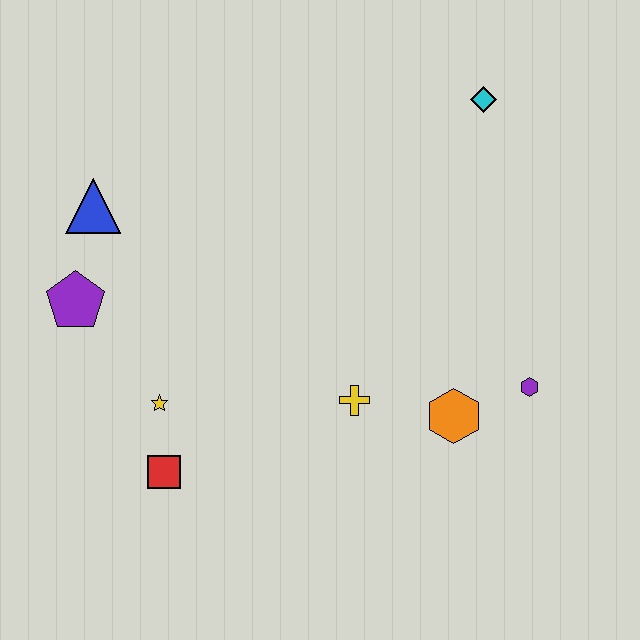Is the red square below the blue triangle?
Yes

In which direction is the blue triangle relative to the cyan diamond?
The blue triangle is to the left of the cyan diamond.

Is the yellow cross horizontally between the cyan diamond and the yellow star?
Yes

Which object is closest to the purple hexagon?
The orange hexagon is closest to the purple hexagon.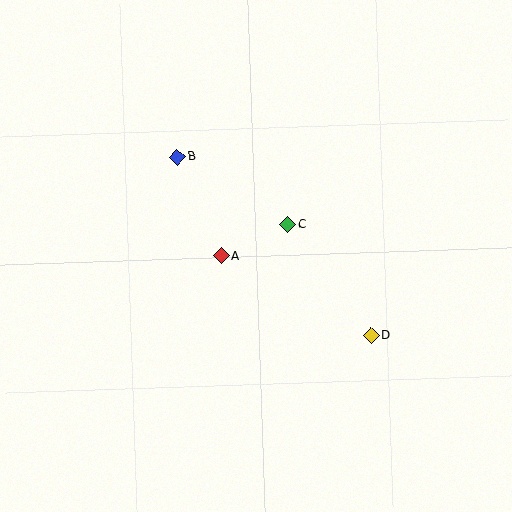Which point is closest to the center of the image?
Point A at (221, 256) is closest to the center.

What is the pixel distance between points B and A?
The distance between B and A is 108 pixels.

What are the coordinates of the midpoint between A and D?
The midpoint between A and D is at (296, 296).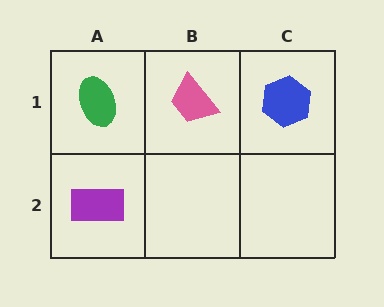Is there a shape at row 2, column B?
No, that cell is empty.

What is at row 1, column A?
A green ellipse.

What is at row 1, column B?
A pink trapezoid.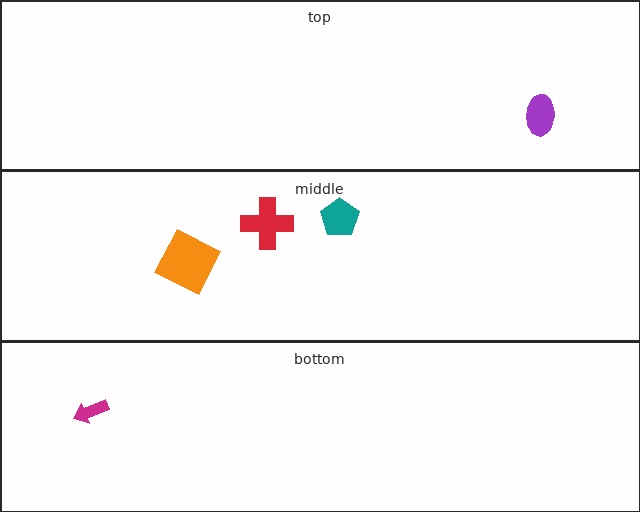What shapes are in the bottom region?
The magenta arrow.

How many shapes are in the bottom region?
1.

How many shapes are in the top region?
1.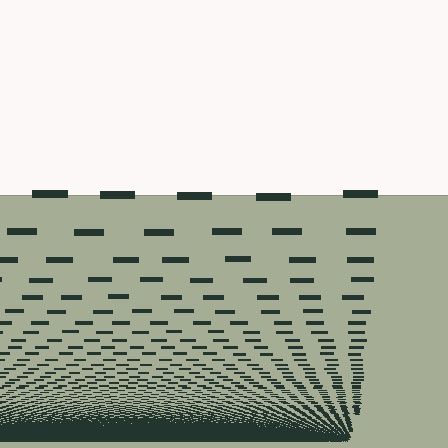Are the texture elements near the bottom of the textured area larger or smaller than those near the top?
Smaller. The gradient is inverted — elements near the bottom are smaller and denser.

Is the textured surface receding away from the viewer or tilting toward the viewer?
The surface appears to tilt toward the viewer. Texture elements get larger and sparser toward the top.